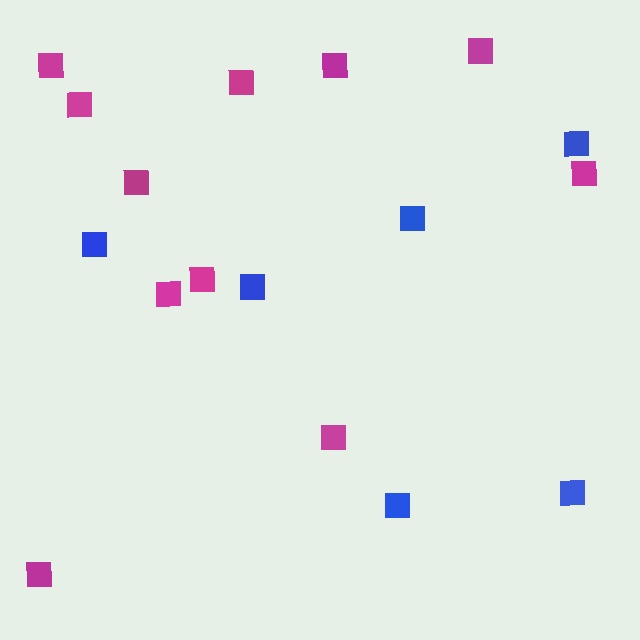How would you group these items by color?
There are 2 groups: one group of magenta squares (11) and one group of blue squares (6).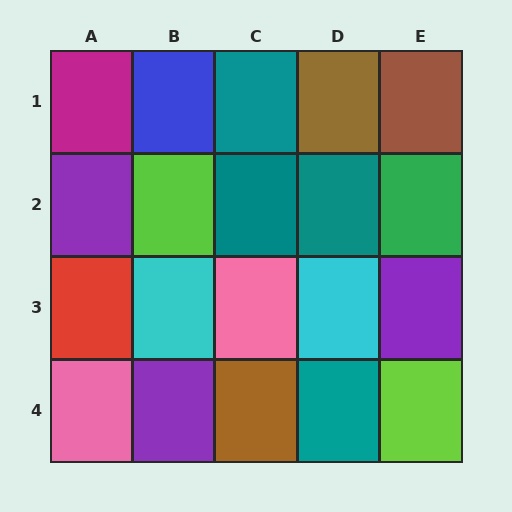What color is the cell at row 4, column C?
Brown.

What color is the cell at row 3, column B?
Cyan.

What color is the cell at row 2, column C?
Teal.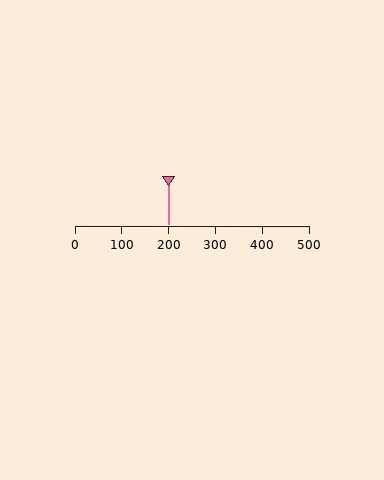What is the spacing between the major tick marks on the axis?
The major ticks are spaced 100 apart.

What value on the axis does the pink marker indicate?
The marker indicates approximately 200.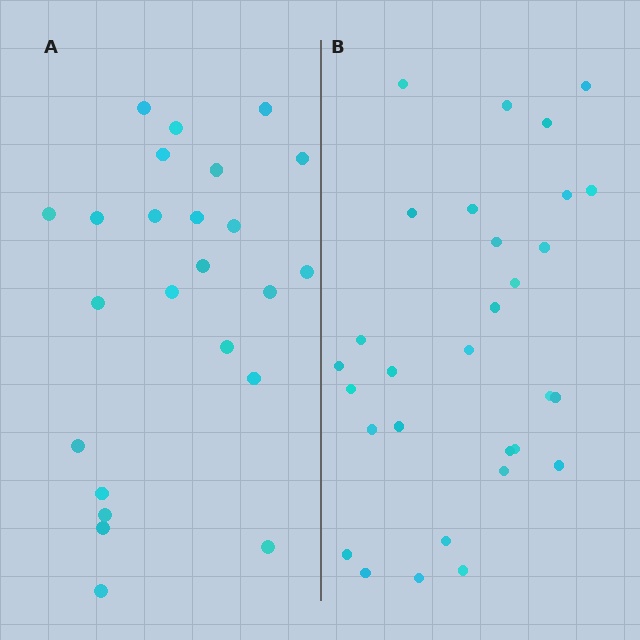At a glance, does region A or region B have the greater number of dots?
Region B (the right region) has more dots.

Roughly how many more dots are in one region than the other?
Region B has about 6 more dots than region A.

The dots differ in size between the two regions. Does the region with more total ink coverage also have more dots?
No. Region A has more total ink coverage because its dots are larger, but region B actually contains more individual dots. Total area can be misleading — the number of items is what matters here.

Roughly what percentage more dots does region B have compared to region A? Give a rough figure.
About 25% more.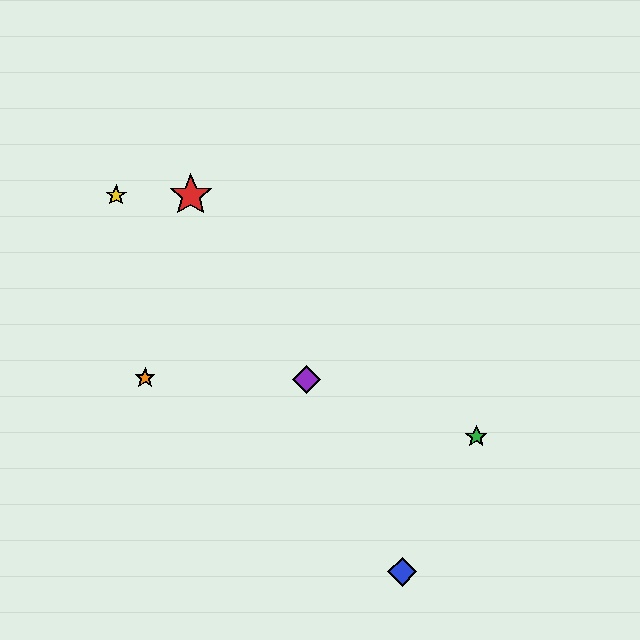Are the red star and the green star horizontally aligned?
No, the red star is at y≈195 and the green star is at y≈437.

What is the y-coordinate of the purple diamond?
The purple diamond is at y≈380.